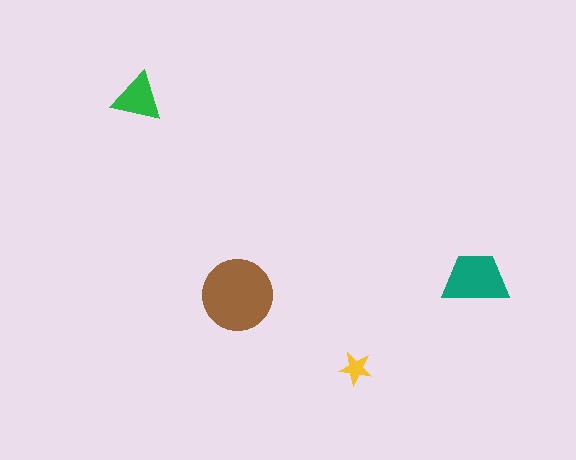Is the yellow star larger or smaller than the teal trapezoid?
Smaller.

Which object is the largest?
The brown circle.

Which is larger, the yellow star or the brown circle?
The brown circle.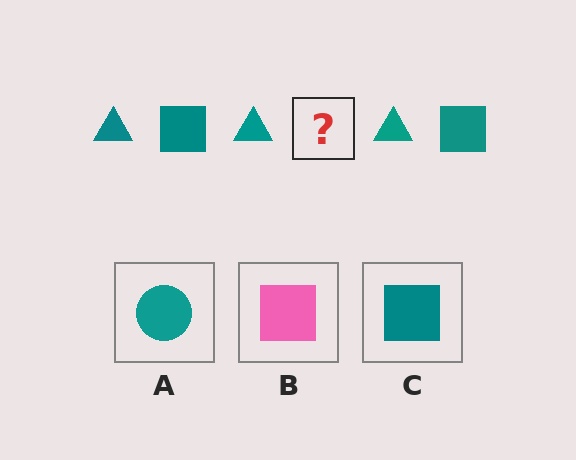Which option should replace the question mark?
Option C.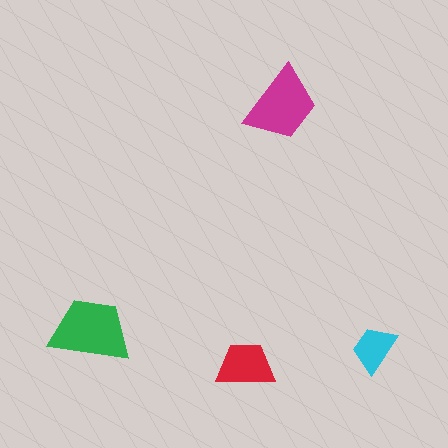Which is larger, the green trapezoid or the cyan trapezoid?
The green one.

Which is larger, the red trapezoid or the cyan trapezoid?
The red one.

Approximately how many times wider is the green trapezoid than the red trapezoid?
About 1.5 times wider.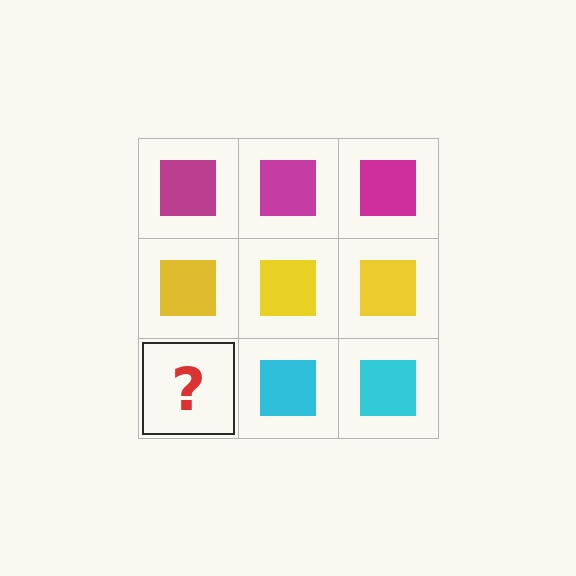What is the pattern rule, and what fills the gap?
The rule is that each row has a consistent color. The gap should be filled with a cyan square.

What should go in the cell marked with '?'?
The missing cell should contain a cyan square.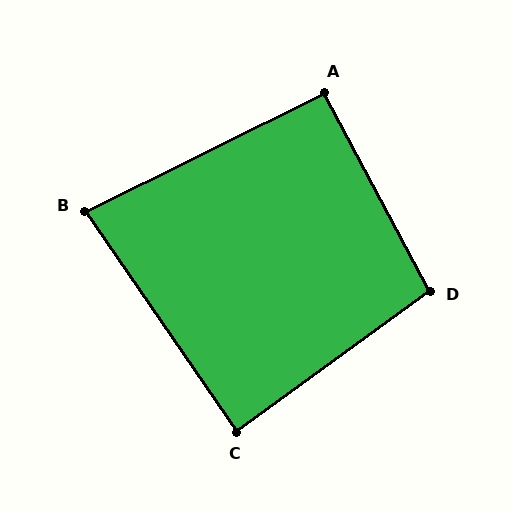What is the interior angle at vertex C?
Approximately 88 degrees (approximately right).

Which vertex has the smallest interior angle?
B, at approximately 82 degrees.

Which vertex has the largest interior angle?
D, at approximately 98 degrees.